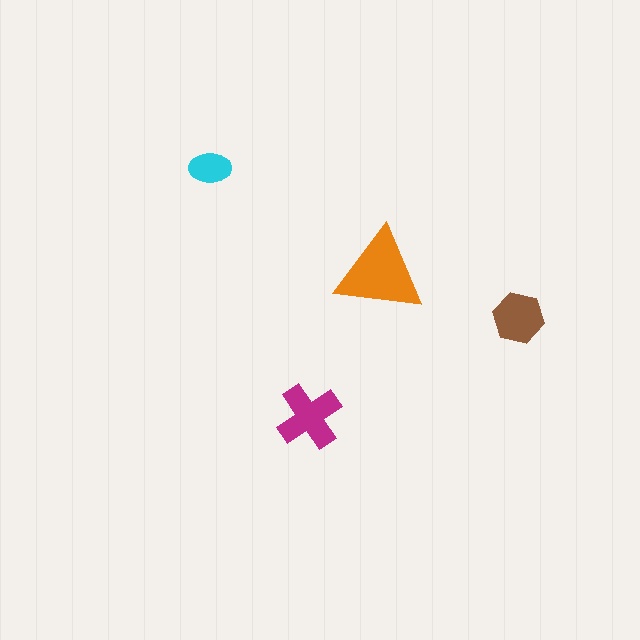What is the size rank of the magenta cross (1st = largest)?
2nd.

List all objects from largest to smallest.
The orange triangle, the magenta cross, the brown hexagon, the cyan ellipse.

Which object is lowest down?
The magenta cross is bottommost.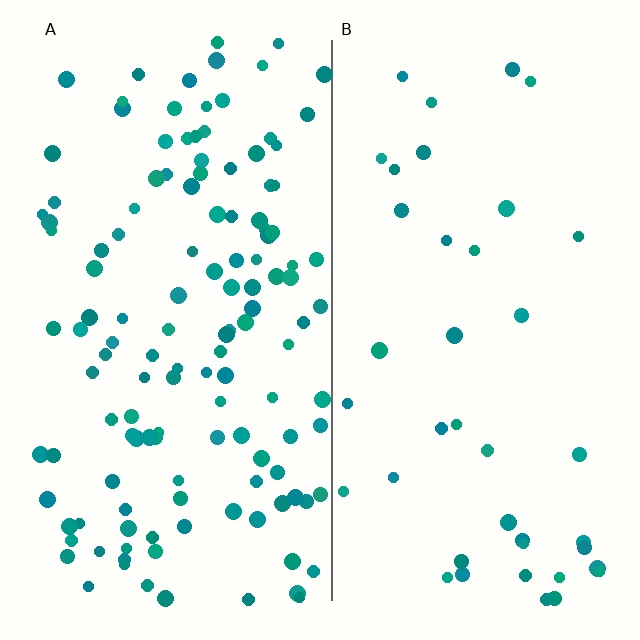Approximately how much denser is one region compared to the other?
Approximately 3.3× — region A over region B.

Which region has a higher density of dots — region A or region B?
A (the left).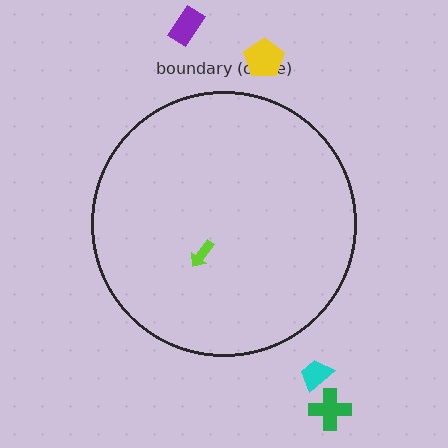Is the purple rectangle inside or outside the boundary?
Outside.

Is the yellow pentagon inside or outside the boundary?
Outside.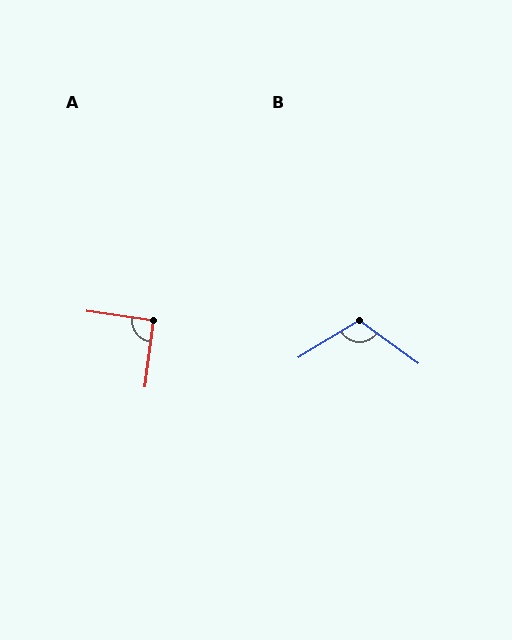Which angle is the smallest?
A, at approximately 91 degrees.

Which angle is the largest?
B, at approximately 112 degrees.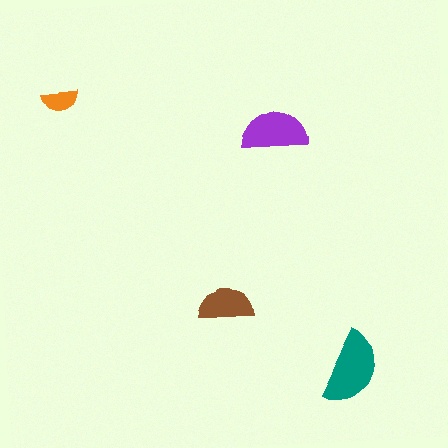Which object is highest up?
The orange semicircle is topmost.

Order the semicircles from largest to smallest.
the teal one, the purple one, the brown one, the orange one.